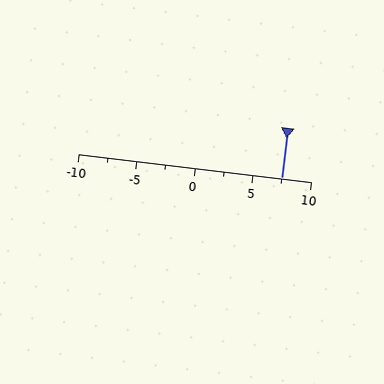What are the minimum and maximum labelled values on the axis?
The axis runs from -10 to 10.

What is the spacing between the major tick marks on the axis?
The major ticks are spaced 5 apart.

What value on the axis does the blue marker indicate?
The marker indicates approximately 7.5.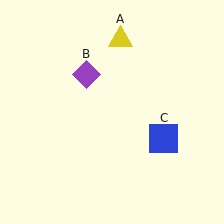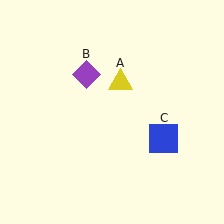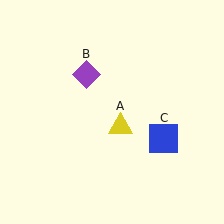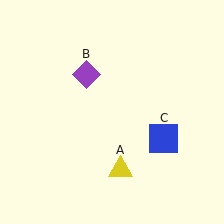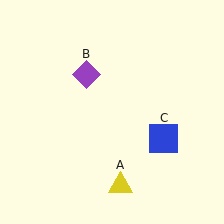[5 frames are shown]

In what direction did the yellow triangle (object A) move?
The yellow triangle (object A) moved down.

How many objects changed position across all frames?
1 object changed position: yellow triangle (object A).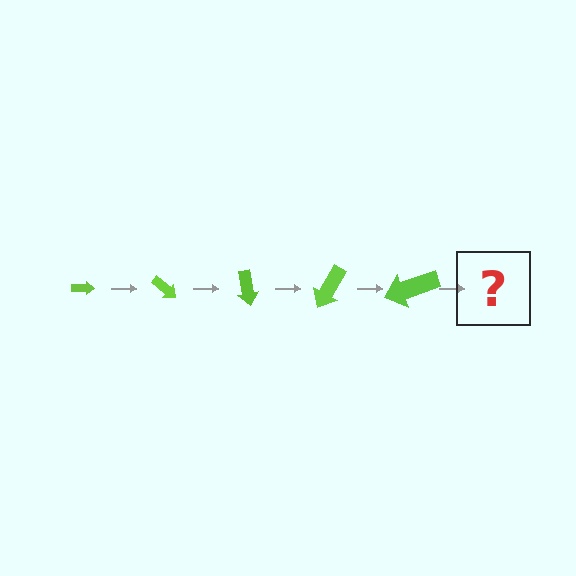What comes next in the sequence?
The next element should be an arrow, larger than the previous one and rotated 200 degrees from the start.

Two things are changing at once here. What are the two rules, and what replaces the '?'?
The two rules are that the arrow grows larger each step and it rotates 40 degrees each step. The '?' should be an arrow, larger than the previous one and rotated 200 degrees from the start.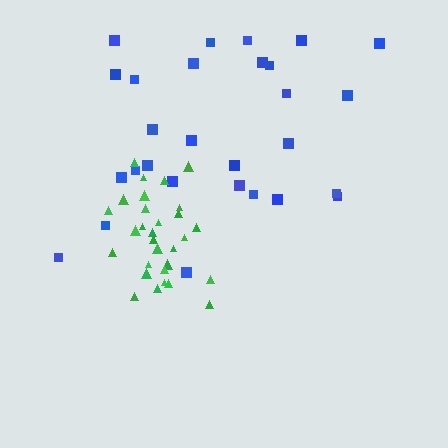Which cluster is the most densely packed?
Green.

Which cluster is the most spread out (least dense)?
Blue.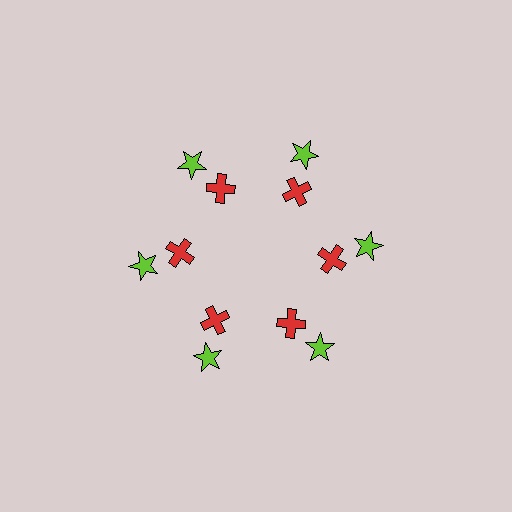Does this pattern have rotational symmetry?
Yes, this pattern has 6-fold rotational symmetry. It looks the same after rotating 60 degrees around the center.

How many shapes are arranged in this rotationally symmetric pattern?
There are 12 shapes, arranged in 6 groups of 2.